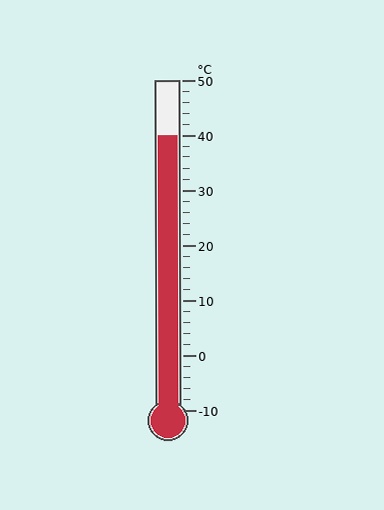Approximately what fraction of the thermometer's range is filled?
The thermometer is filled to approximately 85% of its range.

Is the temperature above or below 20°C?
The temperature is above 20°C.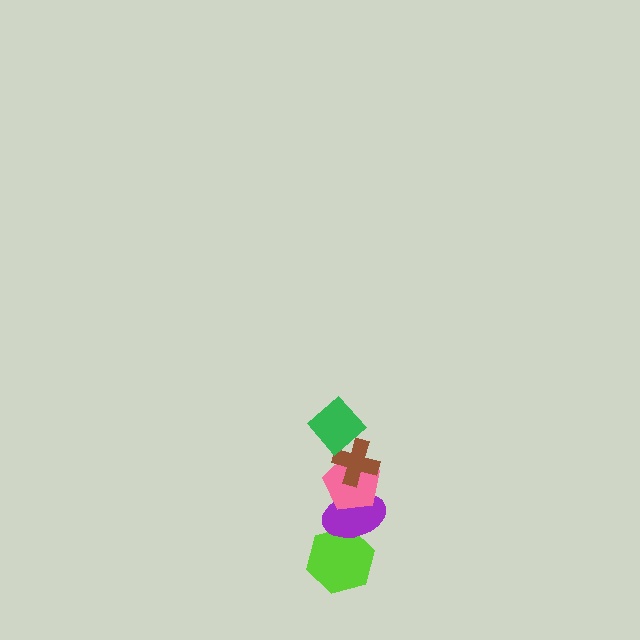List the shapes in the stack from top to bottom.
From top to bottom: the green diamond, the brown cross, the pink pentagon, the purple ellipse, the lime hexagon.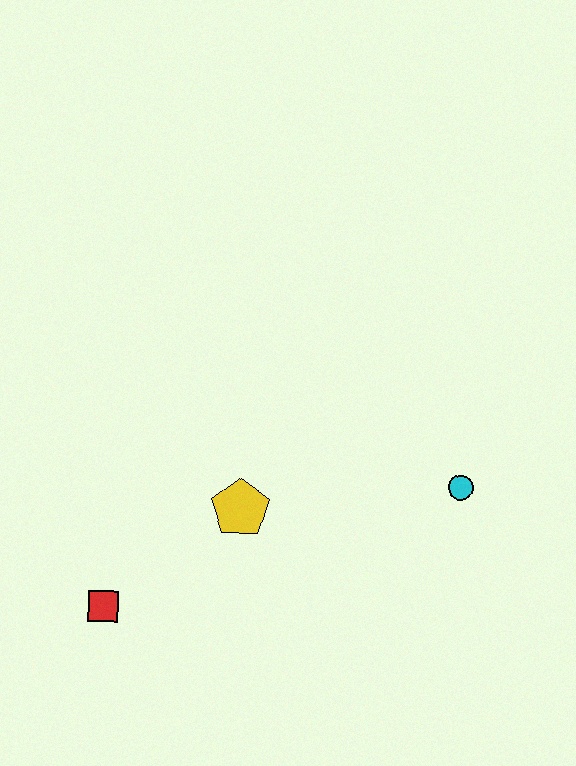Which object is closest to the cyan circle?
The yellow pentagon is closest to the cyan circle.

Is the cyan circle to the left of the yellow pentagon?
No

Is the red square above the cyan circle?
No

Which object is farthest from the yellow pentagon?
The cyan circle is farthest from the yellow pentagon.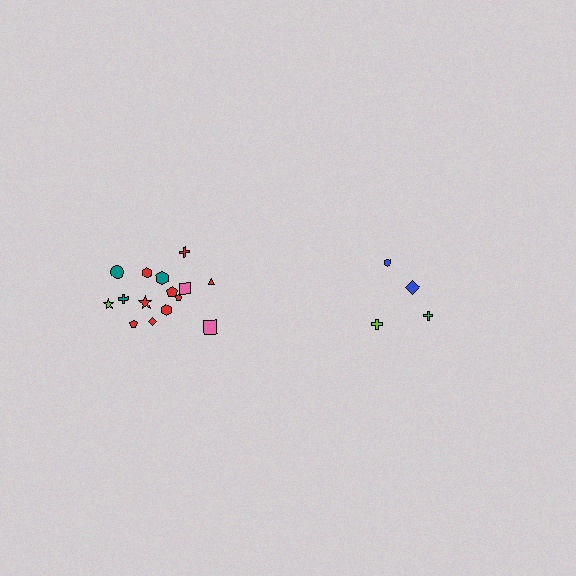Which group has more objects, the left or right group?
The left group.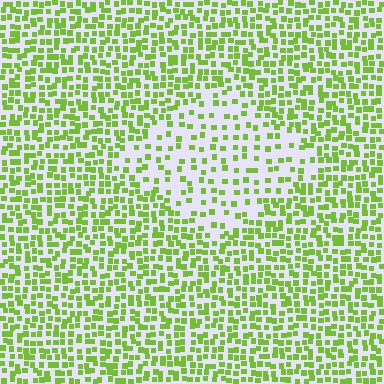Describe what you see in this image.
The image contains small lime elements arranged at two different densities. A diamond-shaped region is visible where the elements are less densely packed than the surrounding area.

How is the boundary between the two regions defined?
The boundary is defined by a change in element density (approximately 2.1x ratio). All elements are the same color, size, and shape.